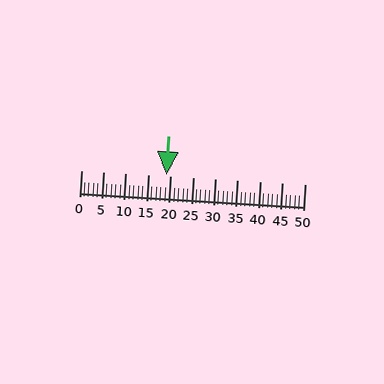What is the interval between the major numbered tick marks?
The major tick marks are spaced 5 units apart.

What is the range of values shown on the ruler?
The ruler shows values from 0 to 50.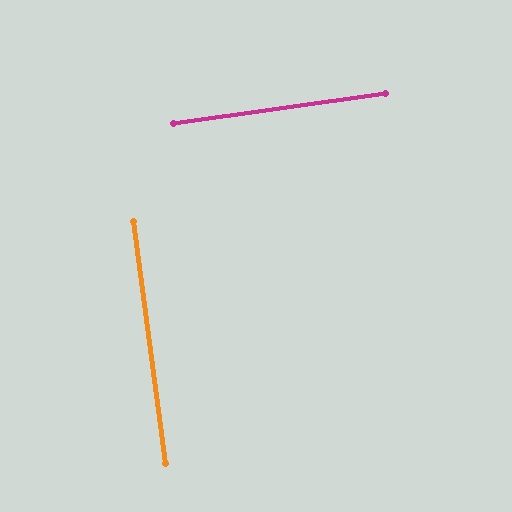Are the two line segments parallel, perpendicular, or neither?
Perpendicular — they meet at approximately 89°.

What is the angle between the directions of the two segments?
Approximately 89 degrees.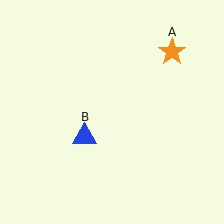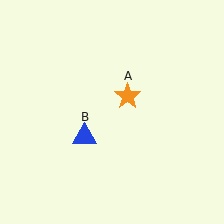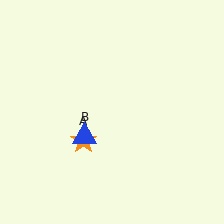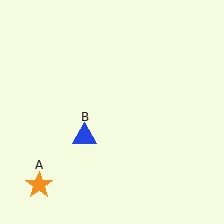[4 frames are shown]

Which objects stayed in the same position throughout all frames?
Blue triangle (object B) remained stationary.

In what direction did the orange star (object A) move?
The orange star (object A) moved down and to the left.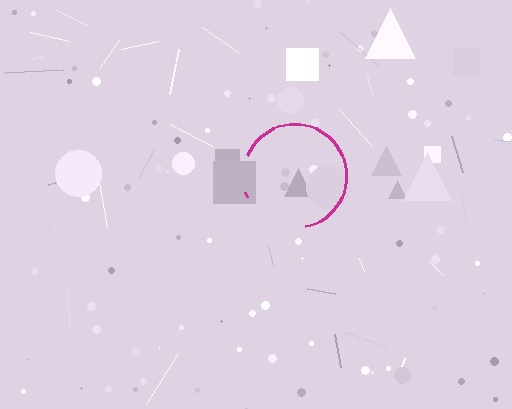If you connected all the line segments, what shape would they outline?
They would outline a circle.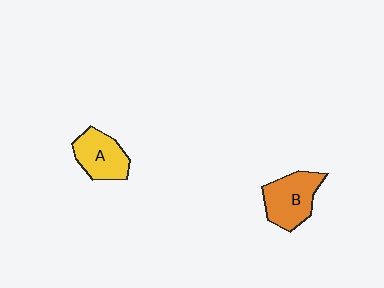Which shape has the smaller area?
Shape A (yellow).